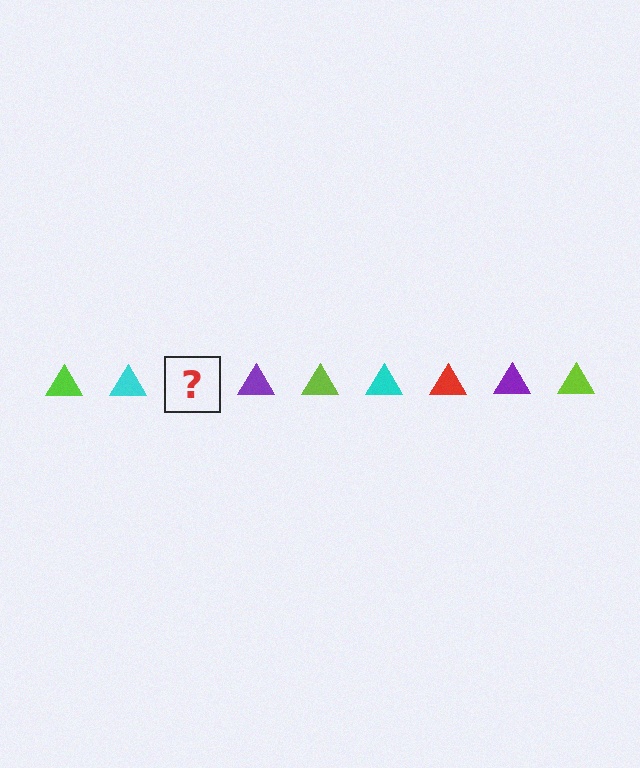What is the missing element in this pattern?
The missing element is a red triangle.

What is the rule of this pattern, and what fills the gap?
The rule is that the pattern cycles through lime, cyan, red, purple triangles. The gap should be filled with a red triangle.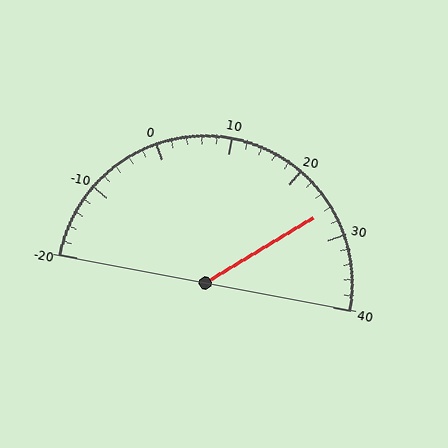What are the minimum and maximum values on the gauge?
The gauge ranges from -20 to 40.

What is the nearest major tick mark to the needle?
The nearest major tick mark is 30.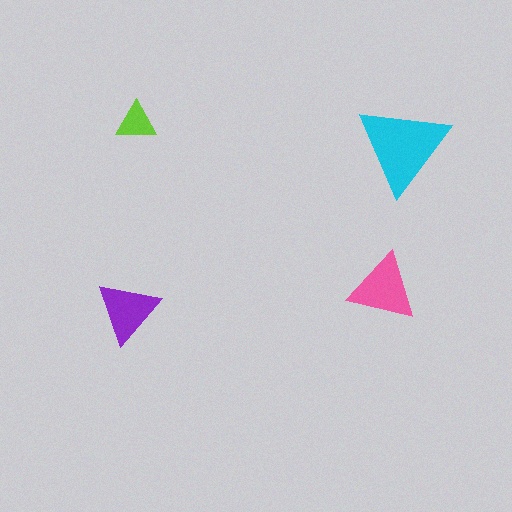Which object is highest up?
The lime triangle is topmost.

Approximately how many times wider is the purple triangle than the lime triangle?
About 1.5 times wider.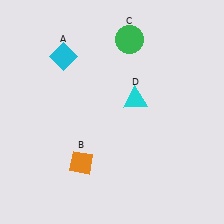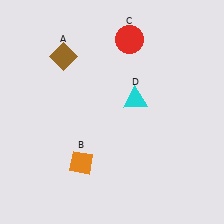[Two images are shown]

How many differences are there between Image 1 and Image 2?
There are 2 differences between the two images.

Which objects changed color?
A changed from cyan to brown. C changed from green to red.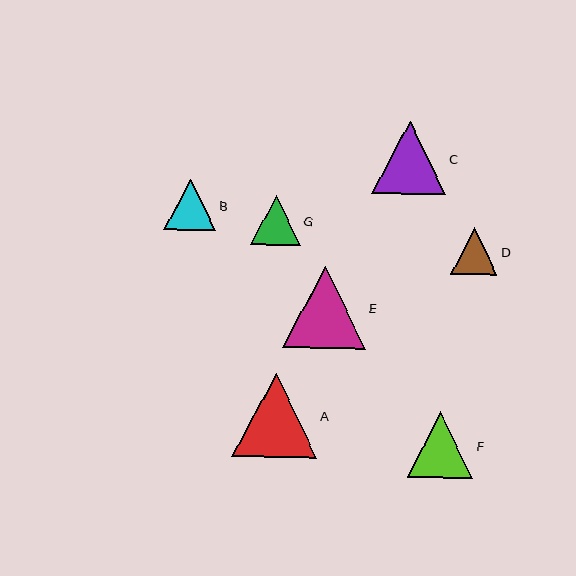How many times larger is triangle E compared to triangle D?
Triangle E is approximately 1.8 times the size of triangle D.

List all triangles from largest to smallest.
From largest to smallest: A, E, C, F, B, G, D.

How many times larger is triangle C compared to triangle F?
Triangle C is approximately 1.1 times the size of triangle F.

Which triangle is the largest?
Triangle A is the largest with a size of approximately 84 pixels.